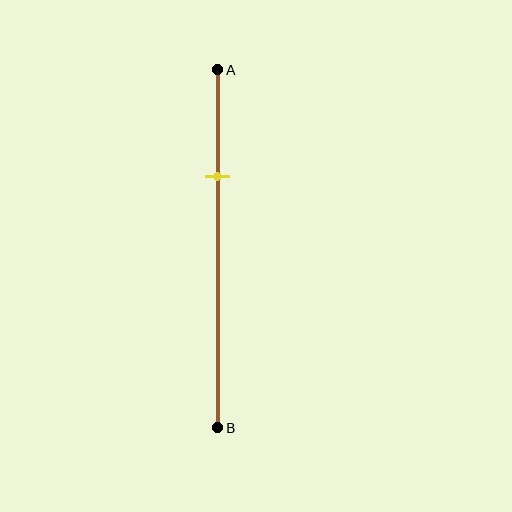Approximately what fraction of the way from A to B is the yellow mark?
The yellow mark is approximately 30% of the way from A to B.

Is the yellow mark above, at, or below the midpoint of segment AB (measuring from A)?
The yellow mark is above the midpoint of segment AB.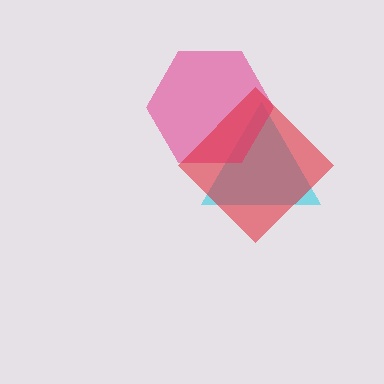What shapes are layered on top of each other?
The layered shapes are: a cyan triangle, a pink hexagon, a red diamond.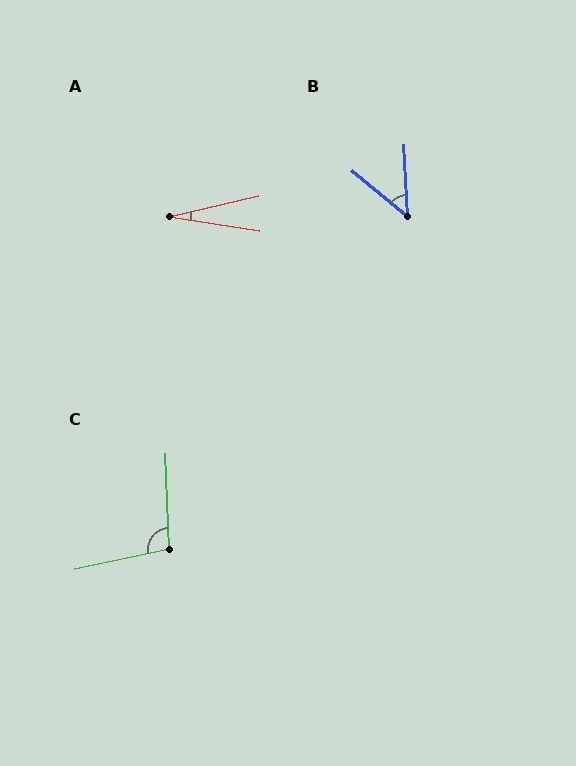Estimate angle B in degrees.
Approximately 47 degrees.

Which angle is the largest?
C, at approximately 100 degrees.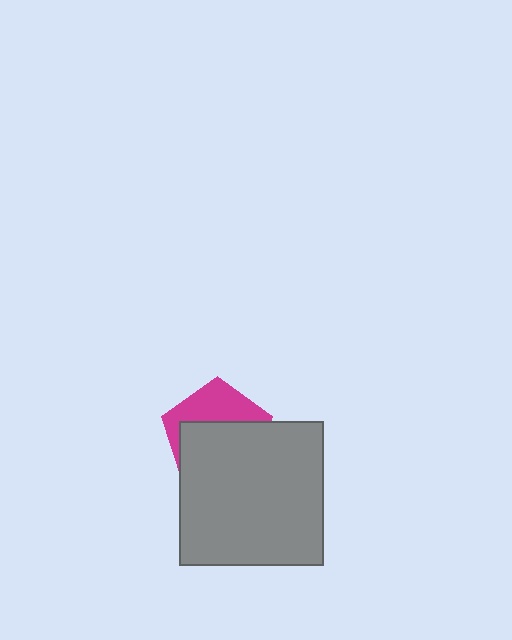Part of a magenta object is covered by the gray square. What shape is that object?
It is a pentagon.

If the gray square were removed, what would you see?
You would see the complete magenta pentagon.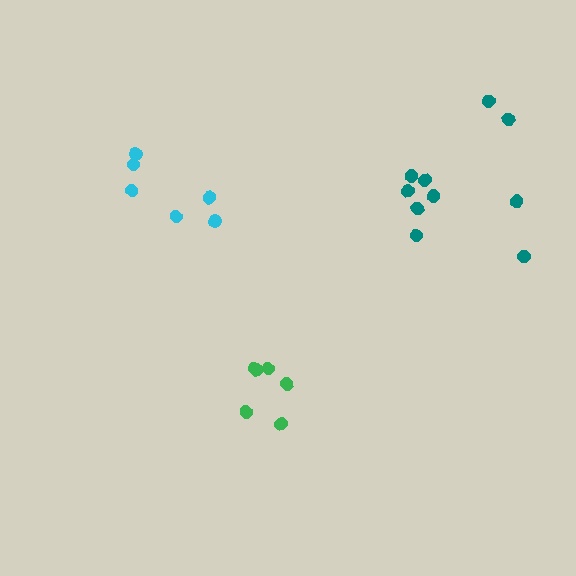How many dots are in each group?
Group 1: 6 dots, Group 2: 10 dots, Group 3: 6 dots (22 total).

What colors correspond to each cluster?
The clusters are colored: cyan, teal, green.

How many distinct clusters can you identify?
There are 3 distinct clusters.